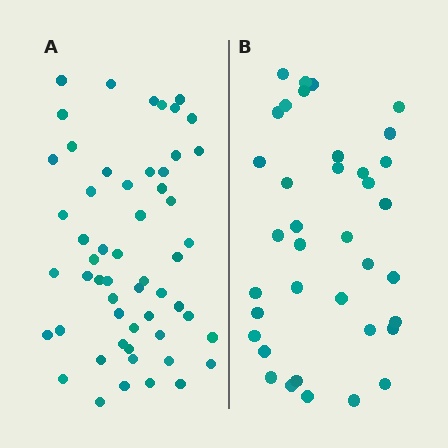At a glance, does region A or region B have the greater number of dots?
Region A (the left region) has more dots.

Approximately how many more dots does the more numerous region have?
Region A has approximately 20 more dots than region B.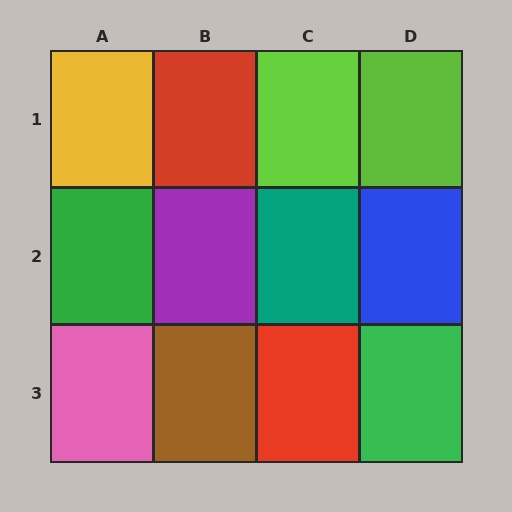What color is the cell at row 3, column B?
Brown.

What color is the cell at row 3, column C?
Red.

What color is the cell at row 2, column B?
Purple.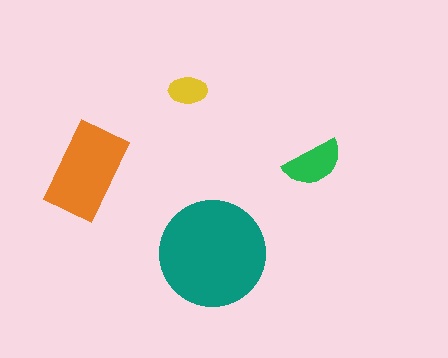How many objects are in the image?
There are 4 objects in the image.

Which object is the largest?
The teal circle.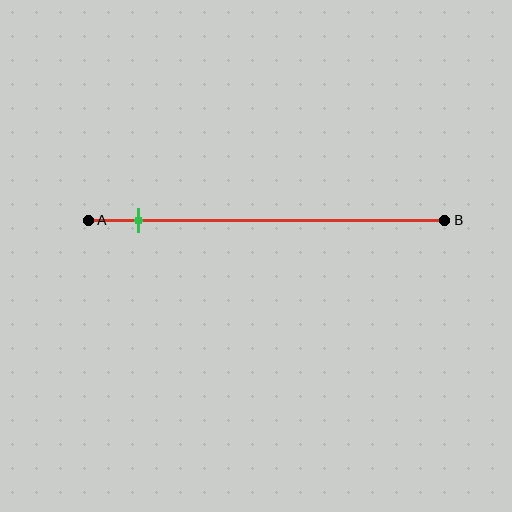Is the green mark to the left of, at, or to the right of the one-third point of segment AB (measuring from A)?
The green mark is to the left of the one-third point of segment AB.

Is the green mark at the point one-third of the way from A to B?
No, the mark is at about 15% from A, not at the 33% one-third point.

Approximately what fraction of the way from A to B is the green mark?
The green mark is approximately 15% of the way from A to B.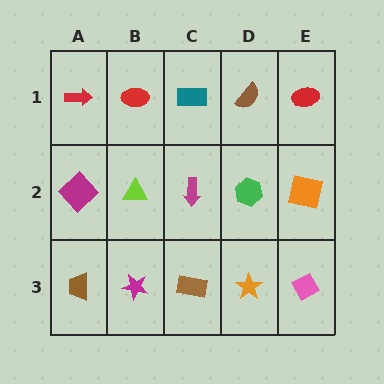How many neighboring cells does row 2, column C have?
4.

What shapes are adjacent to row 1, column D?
A green hexagon (row 2, column D), a teal rectangle (row 1, column C), a red ellipse (row 1, column E).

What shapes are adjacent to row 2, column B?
A red ellipse (row 1, column B), a magenta star (row 3, column B), a magenta diamond (row 2, column A), a magenta arrow (row 2, column C).